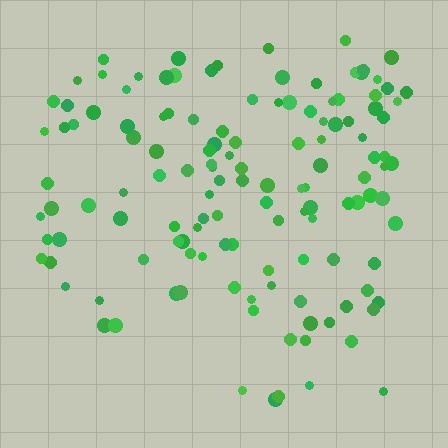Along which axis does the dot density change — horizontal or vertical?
Vertical.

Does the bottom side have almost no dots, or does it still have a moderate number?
Still a moderate number, just noticeably fewer than the top.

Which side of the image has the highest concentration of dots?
The top.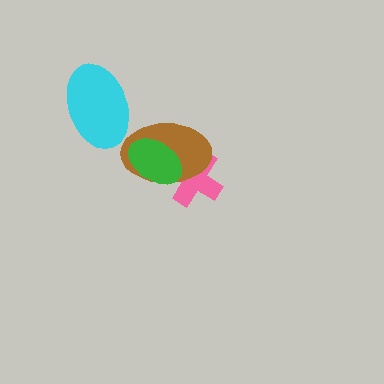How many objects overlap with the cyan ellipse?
0 objects overlap with the cyan ellipse.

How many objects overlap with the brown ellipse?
2 objects overlap with the brown ellipse.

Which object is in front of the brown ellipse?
The green ellipse is in front of the brown ellipse.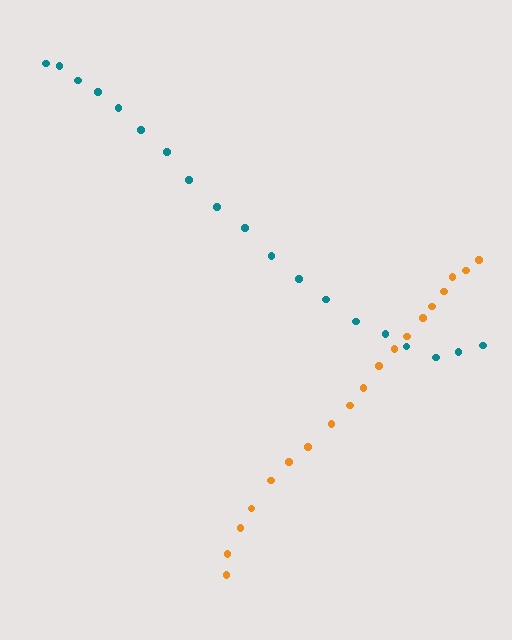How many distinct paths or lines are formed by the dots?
There are 2 distinct paths.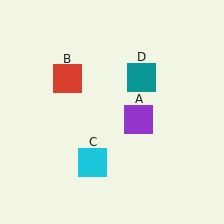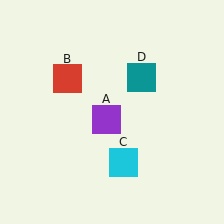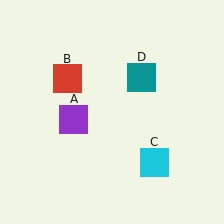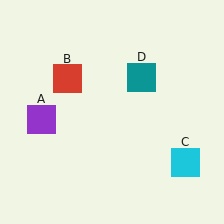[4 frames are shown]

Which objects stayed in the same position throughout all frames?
Red square (object B) and teal square (object D) remained stationary.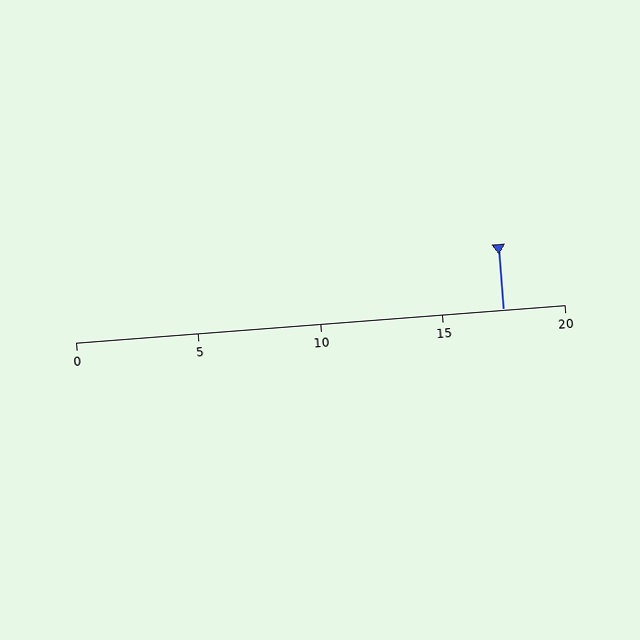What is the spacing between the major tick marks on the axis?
The major ticks are spaced 5 apart.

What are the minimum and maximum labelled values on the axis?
The axis runs from 0 to 20.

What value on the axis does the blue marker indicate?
The marker indicates approximately 17.5.